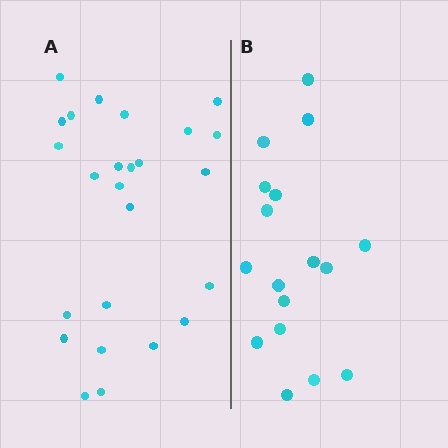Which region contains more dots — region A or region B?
Region A (the left region) has more dots.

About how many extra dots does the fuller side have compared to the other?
Region A has roughly 8 or so more dots than region B.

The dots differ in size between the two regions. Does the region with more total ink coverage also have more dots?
No. Region B has more total ink coverage because its dots are larger, but region A actually contains more individual dots. Total area can be misleading — the number of items is what matters here.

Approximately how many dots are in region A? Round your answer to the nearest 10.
About 20 dots. (The exact count is 25, which rounds to 20.)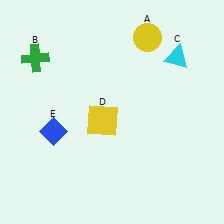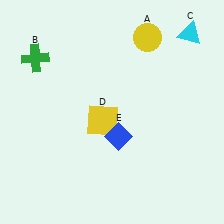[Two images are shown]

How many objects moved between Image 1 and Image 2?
2 objects moved between the two images.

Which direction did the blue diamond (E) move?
The blue diamond (E) moved right.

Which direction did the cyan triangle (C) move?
The cyan triangle (C) moved up.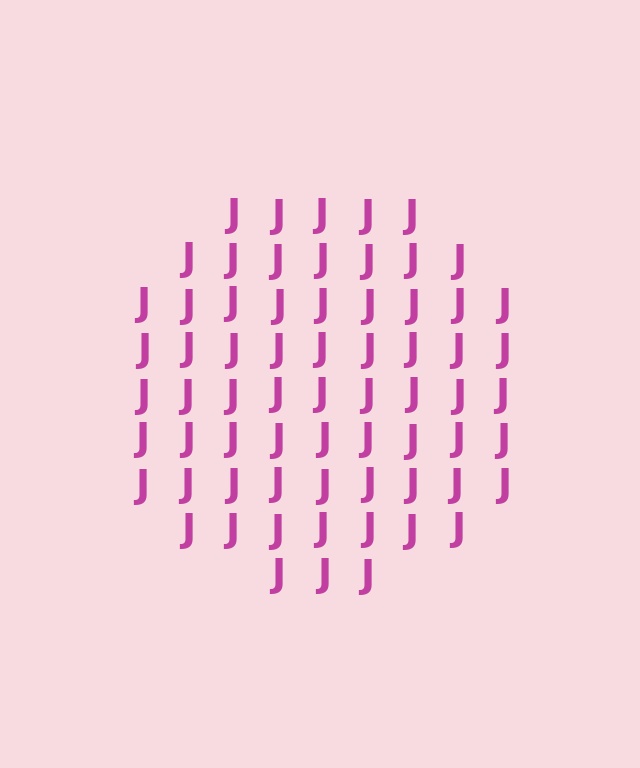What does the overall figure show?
The overall figure shows a circle.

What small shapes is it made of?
It is made of small letter J's.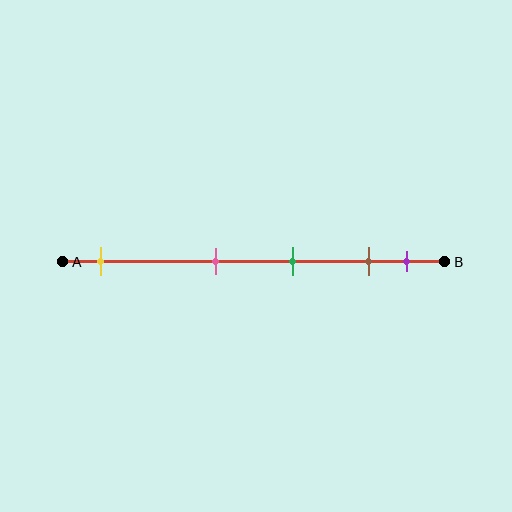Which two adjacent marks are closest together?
The brown and purple marks are the closest adjacent pair.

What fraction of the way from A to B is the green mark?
The green mark is approximately 60% (0.6) of the way from A to B.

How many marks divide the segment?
There are 5 marks dividing the segment.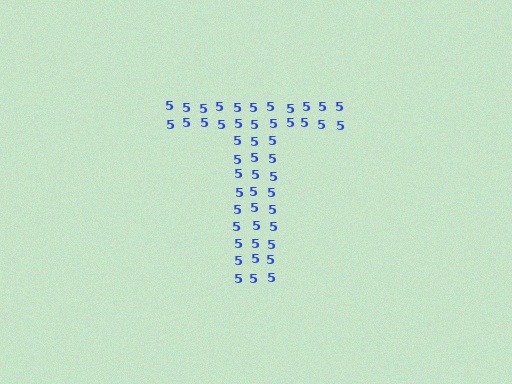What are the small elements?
The small elements are digit 5's.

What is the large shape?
The large shape is the letter T.